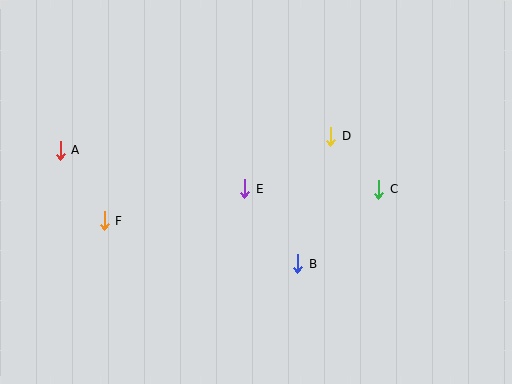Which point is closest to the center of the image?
Point E at (245, 189) is closest to the center.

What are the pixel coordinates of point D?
Point D is at (331, 136).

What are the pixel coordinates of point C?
Point C is at (379, 189).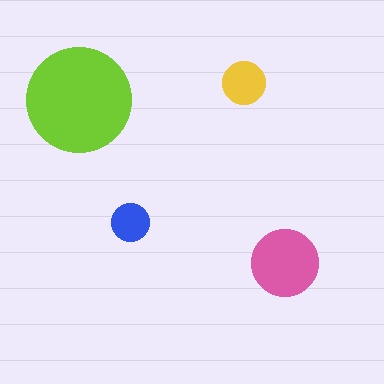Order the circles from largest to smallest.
the lime one, the pink one, the yellow one, the blue one.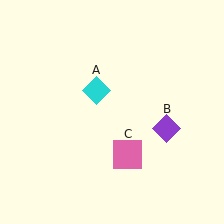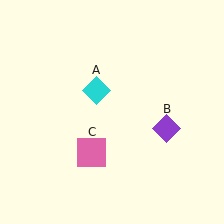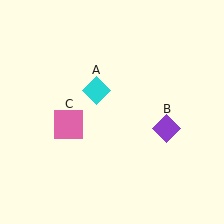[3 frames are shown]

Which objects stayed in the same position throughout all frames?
Cyan diamond (object A) and purple diamond (object B) remained stationary.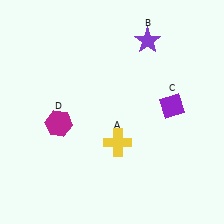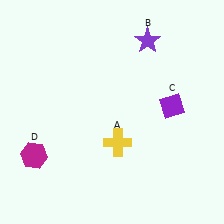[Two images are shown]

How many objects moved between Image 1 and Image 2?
1 object moved between the two images.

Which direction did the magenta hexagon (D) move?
The magenta hexagon (D) moved down.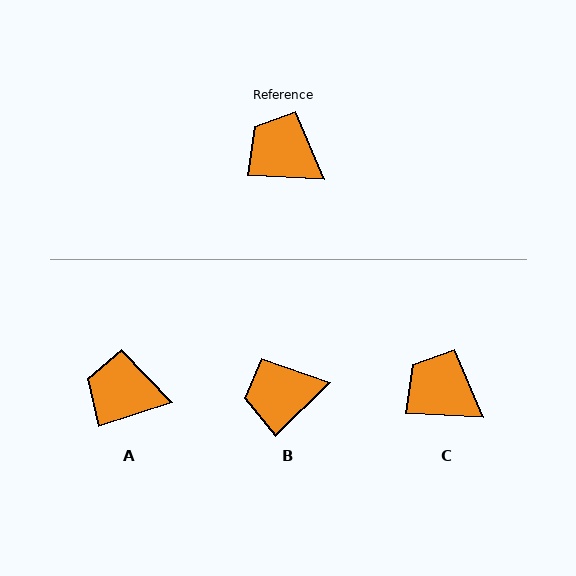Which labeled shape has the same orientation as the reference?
C.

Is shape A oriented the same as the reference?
No, it is off by about 21 degrees.